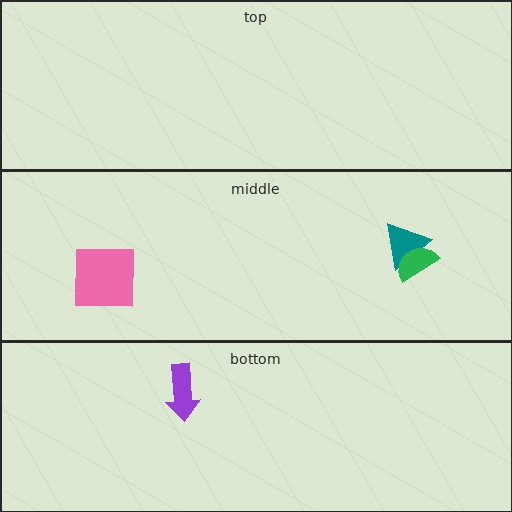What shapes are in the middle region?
The teal triangle, the green semicircle, the pink square.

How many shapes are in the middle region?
3.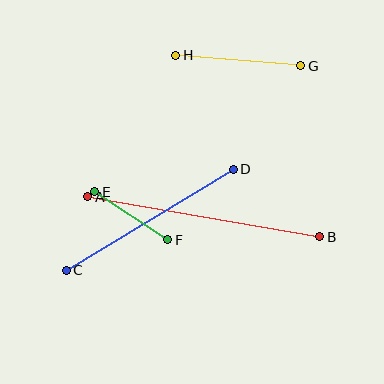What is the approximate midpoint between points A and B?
The midpoint is at approximately (204, 217) pixels.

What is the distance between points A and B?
The distance is approximately 235 pixels.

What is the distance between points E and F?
The distance is approximately 87 pixels.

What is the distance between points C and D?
The distance is approximately 195 pixels.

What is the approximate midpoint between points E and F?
The midpoint is at approximately (131, 216) pixels.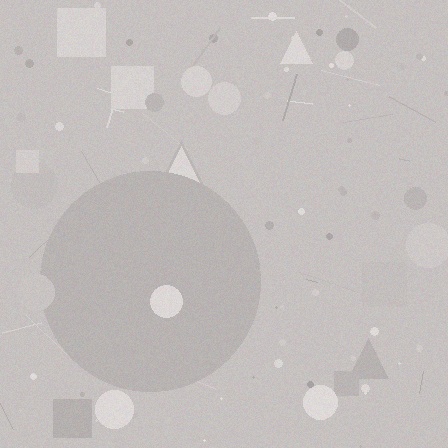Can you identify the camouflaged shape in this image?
The camouflaged shape is a circle.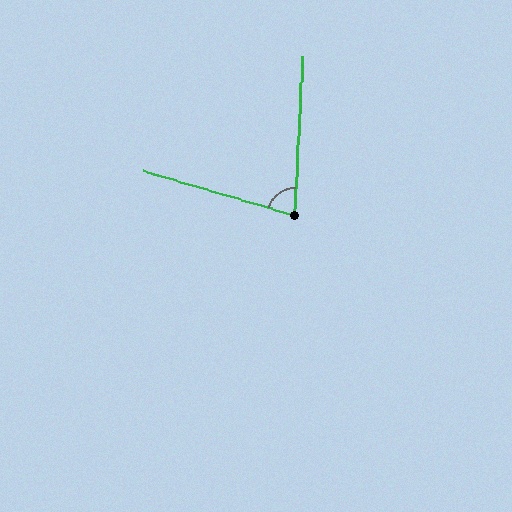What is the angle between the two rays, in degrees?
Approximately 76 degrees.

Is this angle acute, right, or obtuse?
It is acute.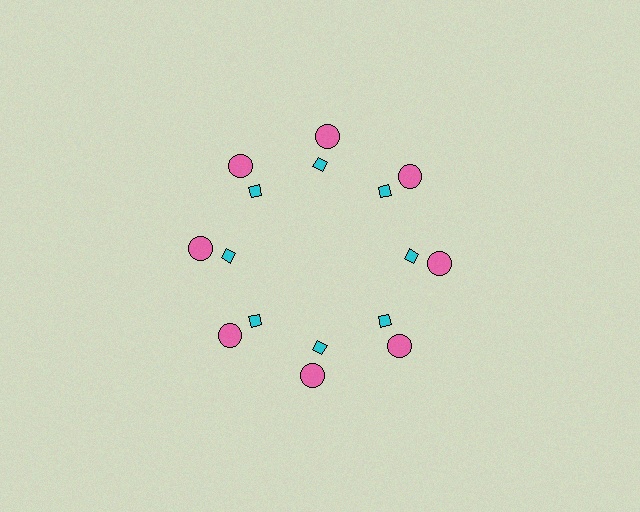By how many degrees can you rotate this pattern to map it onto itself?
The pattern maps onto itself every 45 degrees of rotation.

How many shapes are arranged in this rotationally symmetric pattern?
There are 16 shapes, arranged in 8 groups of 2.